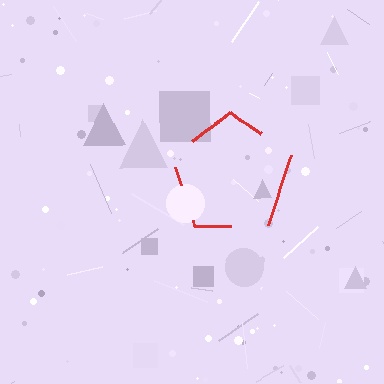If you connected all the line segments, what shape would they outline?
They would outline a pentagon.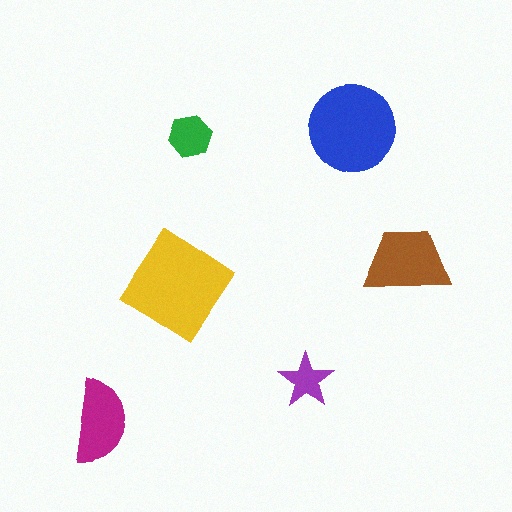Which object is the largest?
The yellow diamond.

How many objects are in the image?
There are 6 objects in the image.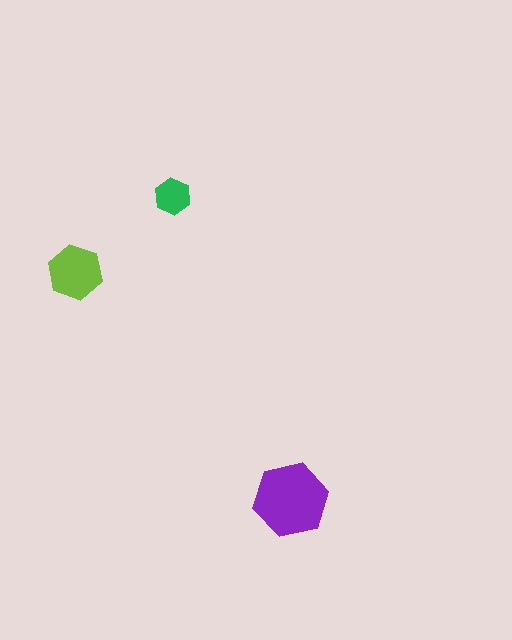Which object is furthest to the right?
The purple hexagon is rightmost.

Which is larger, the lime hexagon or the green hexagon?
The lime one.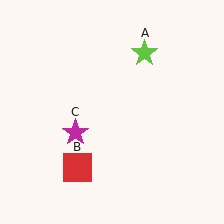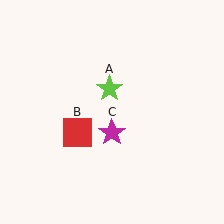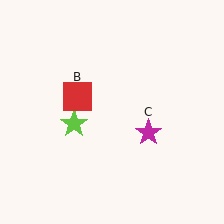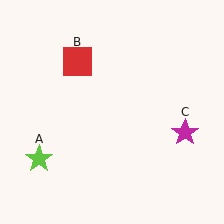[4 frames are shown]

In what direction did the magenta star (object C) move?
The magenta star (object C) moved right.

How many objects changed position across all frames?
3 objects changed position: lime star (object A), red square (object B), magenta star (object C).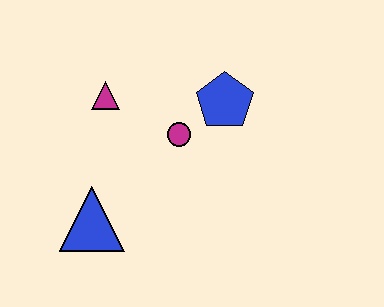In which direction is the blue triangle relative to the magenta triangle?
The blue triangle is below the magenta triangle.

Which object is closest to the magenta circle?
The blue pentagon is closest to the magenta circle.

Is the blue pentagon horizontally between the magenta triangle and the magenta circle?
No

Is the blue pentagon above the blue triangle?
Yes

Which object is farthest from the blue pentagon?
The blue triangle is farthest from the blue pentagon.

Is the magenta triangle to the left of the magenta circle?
Yes